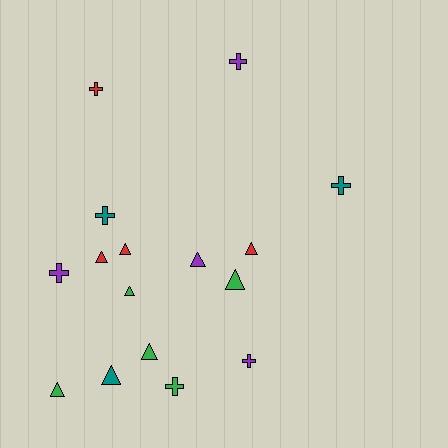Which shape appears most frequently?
Triangle, with 9 objects.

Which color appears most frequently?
Green, with 5 objects.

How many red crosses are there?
There is 1 red cross.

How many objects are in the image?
There are 16 objects.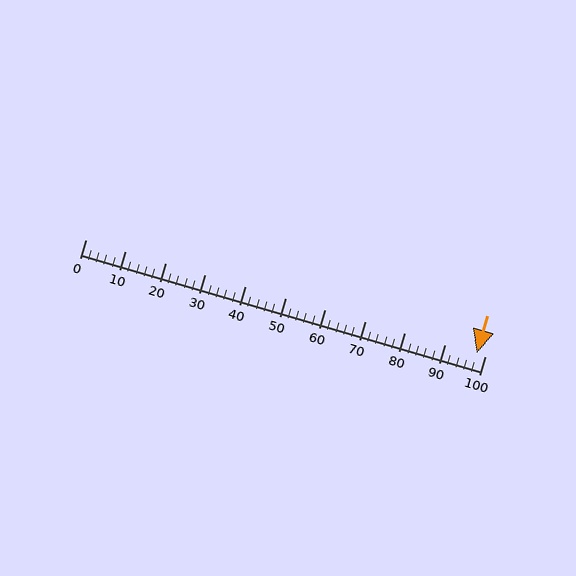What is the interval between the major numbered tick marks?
The major tick marks are spaced 10 units apart.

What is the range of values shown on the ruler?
The ruler shows values from 0 to 100.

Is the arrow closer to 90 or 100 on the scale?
The arrow is closer to 100.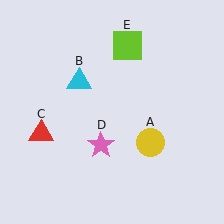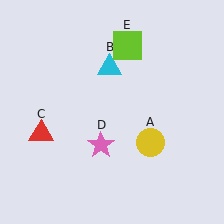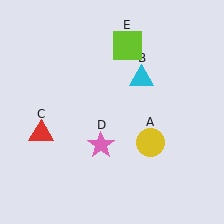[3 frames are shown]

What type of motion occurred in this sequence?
The cyan triangle (object B) rotated clockwise around the center of the scene.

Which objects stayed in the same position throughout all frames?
Yellow circle (object A) and red triangle (object C) and pink star (object D) and lime square (object E) remained stationary.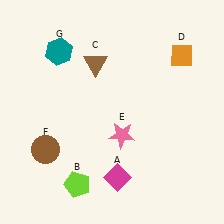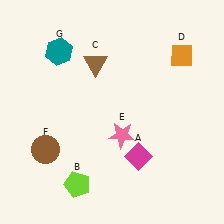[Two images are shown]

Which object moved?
The magenta diamond (A) moved up.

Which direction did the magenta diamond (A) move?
The magenta diamond (A) moved up.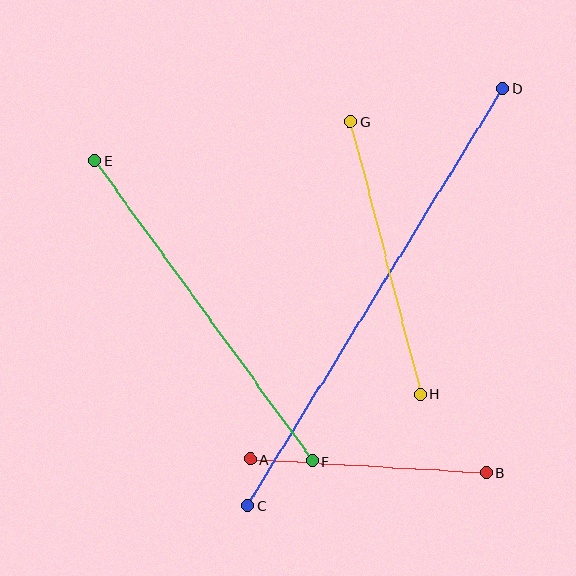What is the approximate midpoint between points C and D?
The midpoint is at approximately (375, 297) pixels.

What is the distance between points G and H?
The distance is approximately 282 pixels.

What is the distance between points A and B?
The distance is approximately 236 pixels.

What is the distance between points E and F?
The distance is approximately 371 pixels.